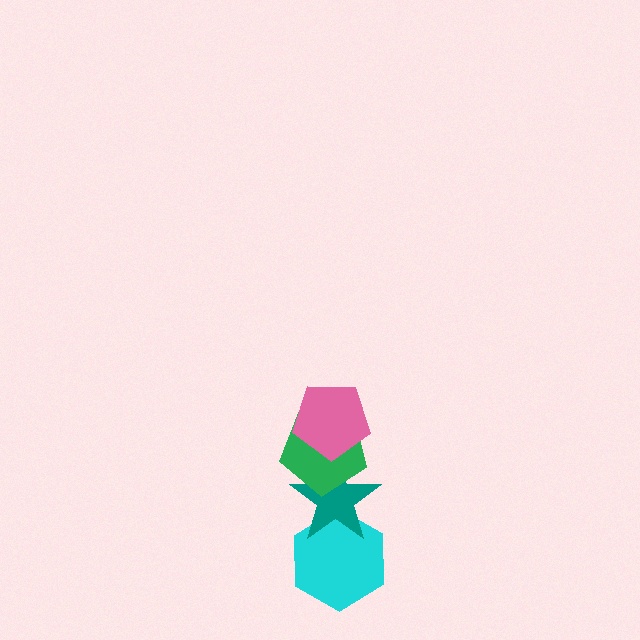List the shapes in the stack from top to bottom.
From top to bottom: the pink pentagon, the green pentagon, the teal star, the cyan hexagon.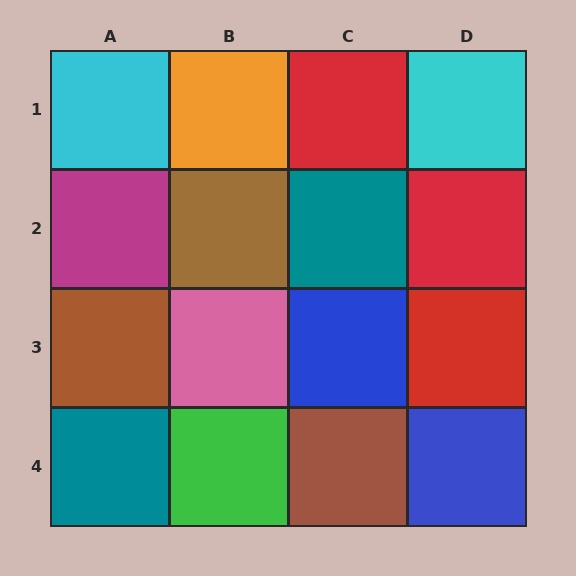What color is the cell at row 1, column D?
Cyan.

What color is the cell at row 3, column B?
Pink.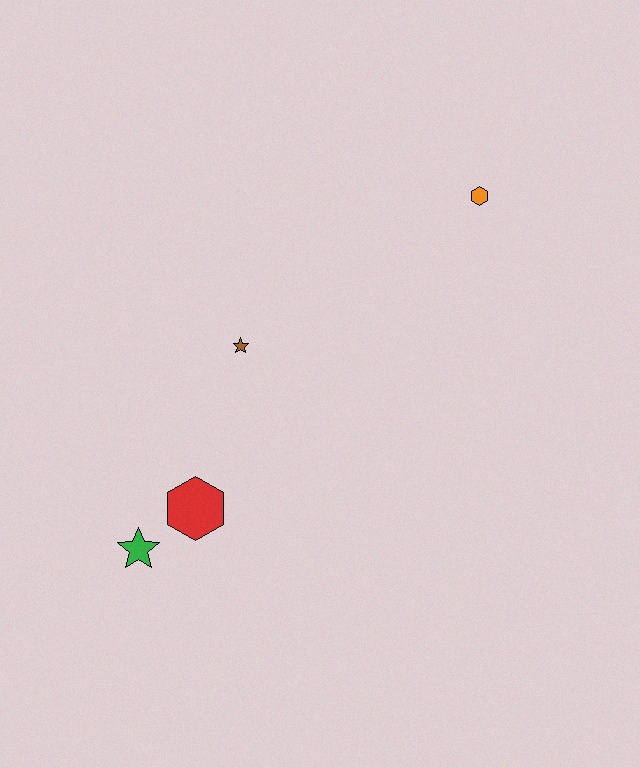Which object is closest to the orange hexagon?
The brown star is closest to the orange hexagon.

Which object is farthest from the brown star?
The orange hexagon is farthest from the brown star.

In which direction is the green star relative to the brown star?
The green star is below the brown star.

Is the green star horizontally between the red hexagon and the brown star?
No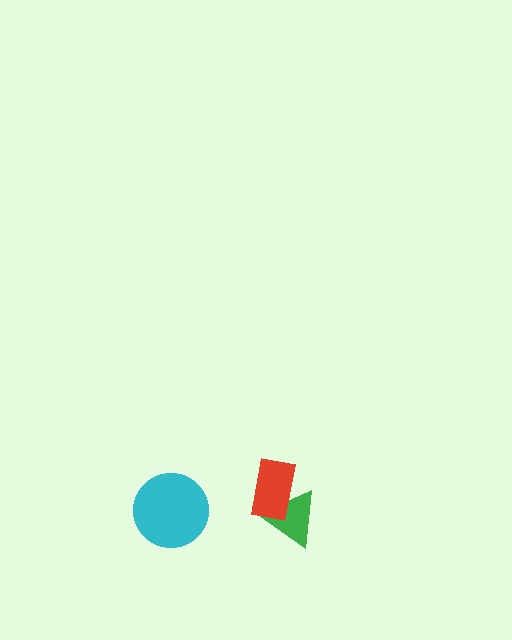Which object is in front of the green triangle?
The red rectangle is in front of the green triangle.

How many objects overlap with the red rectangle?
1 object overlaps with the red rectangle.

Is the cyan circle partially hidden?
No, no other shape covers it.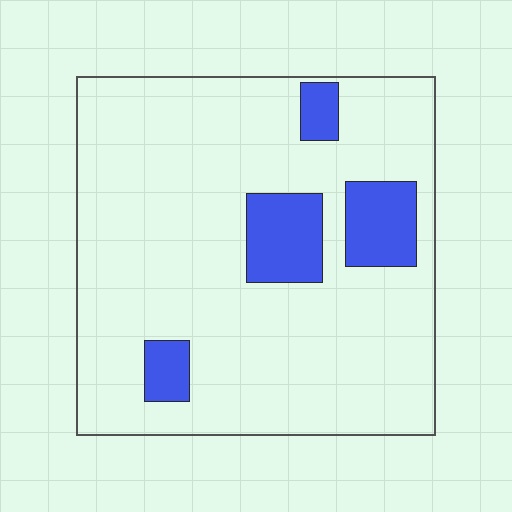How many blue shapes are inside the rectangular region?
4.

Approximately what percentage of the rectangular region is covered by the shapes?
Approximately 15%.